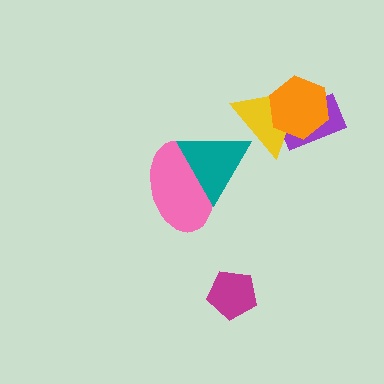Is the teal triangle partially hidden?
Yes, it is partially covered by another shape.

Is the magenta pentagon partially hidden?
No, no other shape covers it.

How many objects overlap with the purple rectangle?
2 objects overlap with the purple rectangle.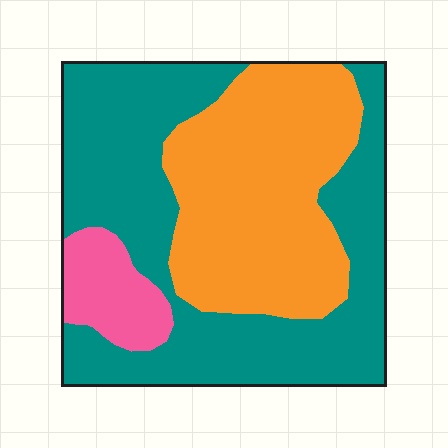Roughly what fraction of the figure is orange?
Orange covers about 40% of the figure.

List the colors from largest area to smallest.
From largest to smallest: teal, orange, pink.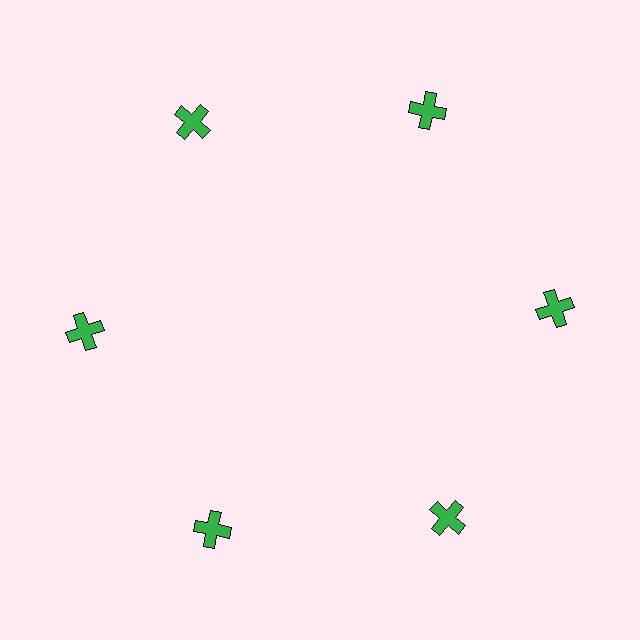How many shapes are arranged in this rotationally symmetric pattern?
There are 6 shapes, arranged in 6 groups of 1.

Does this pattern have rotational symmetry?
Yes, this pattern has 6-fold rotational symmetry. It looks the same after rotating 60 degrees around the center.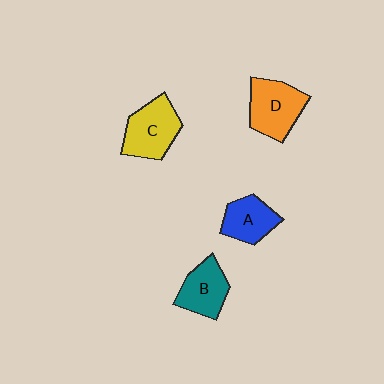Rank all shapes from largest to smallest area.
From largest to smallest: D (orange), C (yellow), B (teal), A (blue).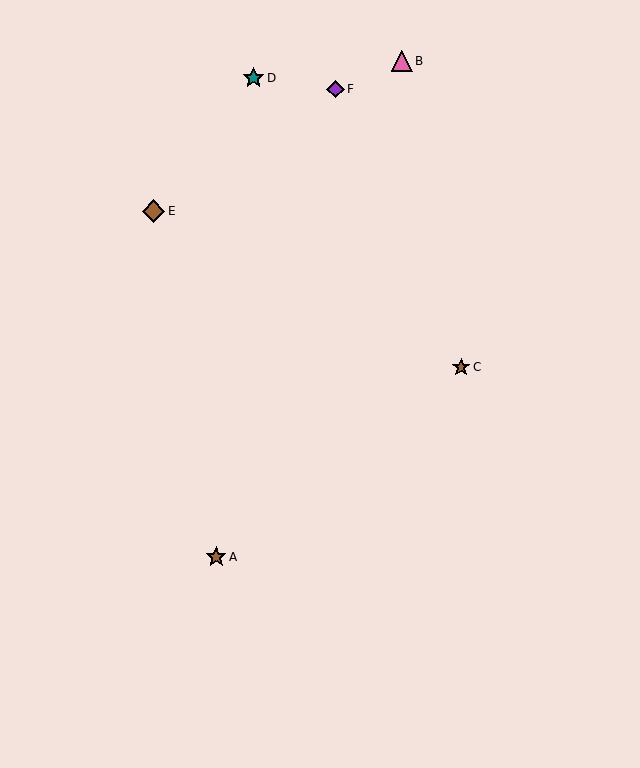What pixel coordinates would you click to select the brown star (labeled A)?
Click at (216, 557) to select the brown star A.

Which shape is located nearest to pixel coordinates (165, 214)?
The brown diamond (labeled E) at (154, 211) is nearest to that location.